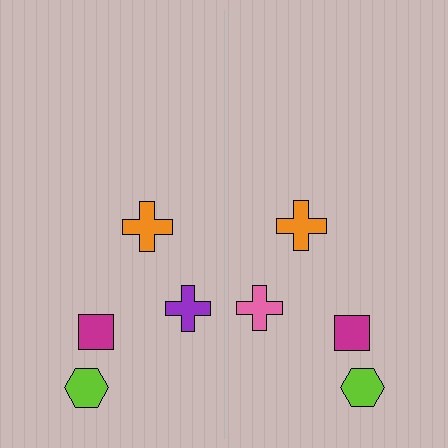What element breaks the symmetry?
The pink cross on the right side breaks the symmetry — its mirror counterpart is purple.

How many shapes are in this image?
There are 8 shapes in this image.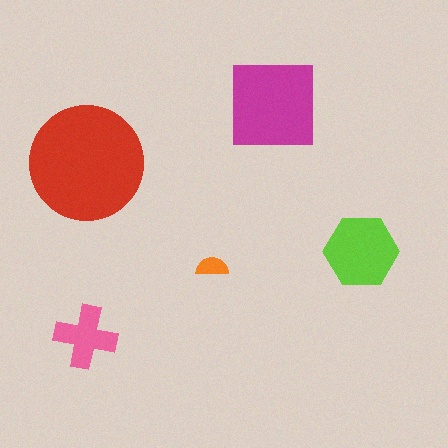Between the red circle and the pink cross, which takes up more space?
The red circle.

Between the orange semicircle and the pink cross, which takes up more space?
The pink cross.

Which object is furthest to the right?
The lime hexagon is rightmost.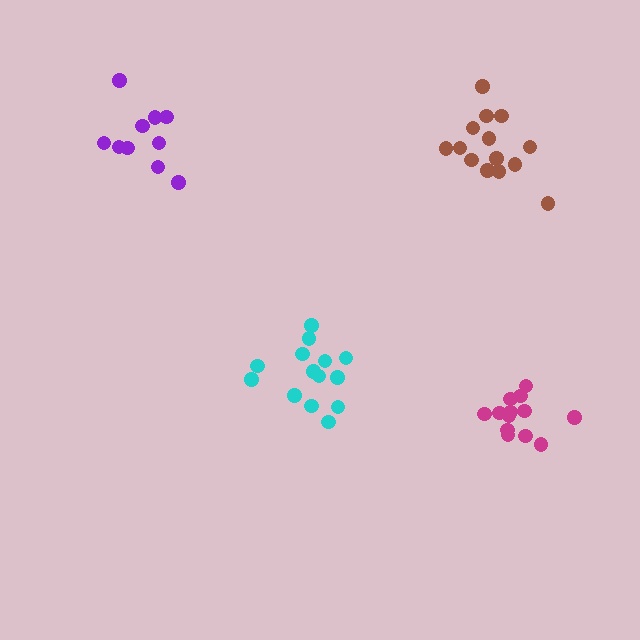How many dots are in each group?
Group 1: 14 dots, Group 2: 13 dots, Group 3: 14 dots, Group 4: 10 dots (51 total).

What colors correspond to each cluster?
The clusters are colored: brown, magenta, cyan, purple.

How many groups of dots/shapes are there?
There are 4 groups.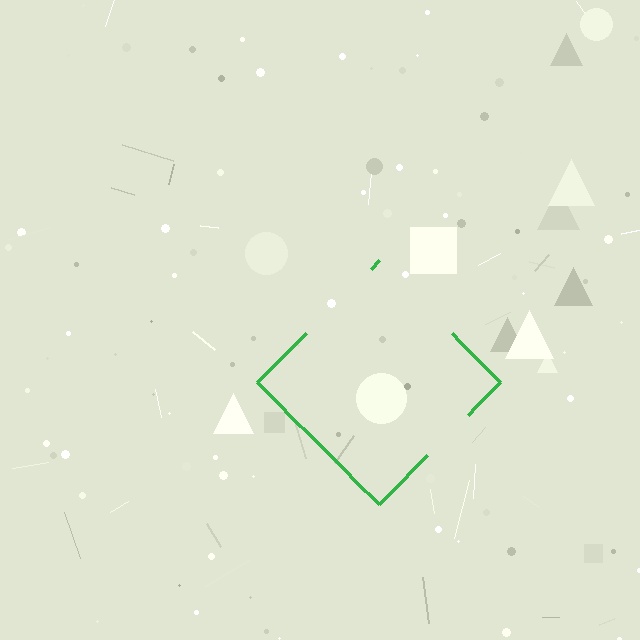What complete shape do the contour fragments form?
The contour fragments form a diamond.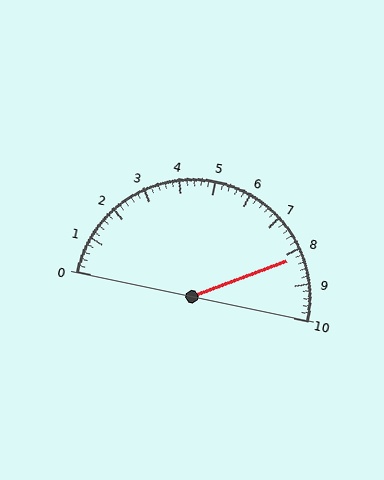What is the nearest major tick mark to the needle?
The nearest major tick mark is 8.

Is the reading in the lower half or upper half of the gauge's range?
The reading is in the upper half of the range (0 to 10).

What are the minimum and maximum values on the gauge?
The gauge ranges from 0 to 10.